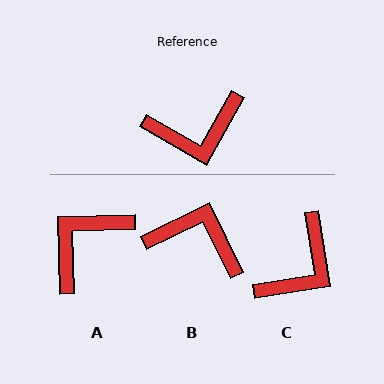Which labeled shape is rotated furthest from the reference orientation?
A, about 149 degrees away.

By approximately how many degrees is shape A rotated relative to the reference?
Approximately 149 degrees clockwise.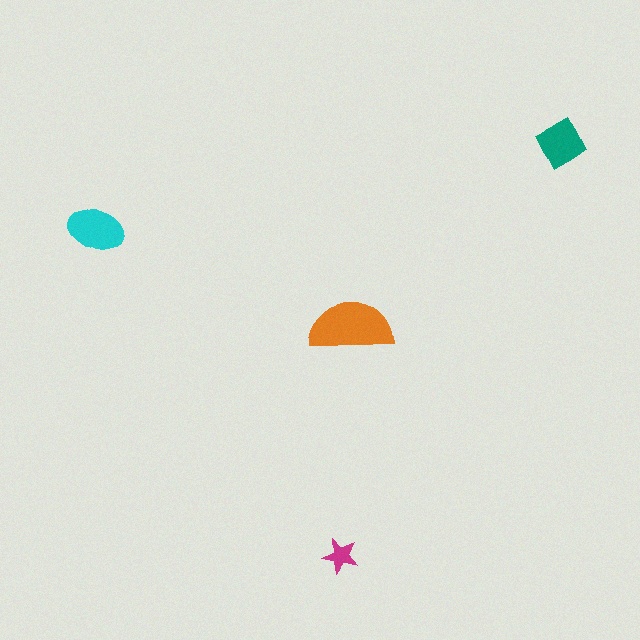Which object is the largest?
The orange semicircle.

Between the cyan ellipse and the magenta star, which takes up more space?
The cyan ellipse.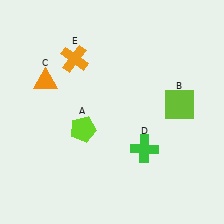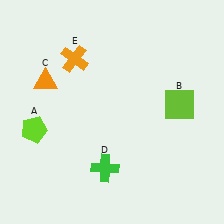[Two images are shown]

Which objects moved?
The objects that moved are: the lime pentagon (A), the green cross (D).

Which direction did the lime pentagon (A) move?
The lime pentagon (A) moved left.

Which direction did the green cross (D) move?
The green cross (D) moved left.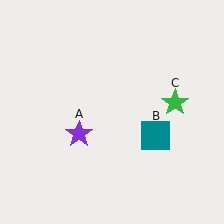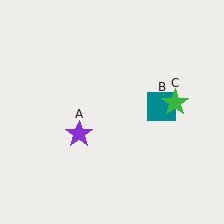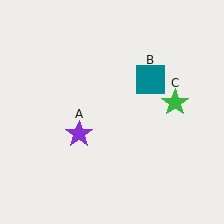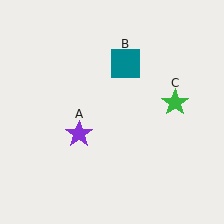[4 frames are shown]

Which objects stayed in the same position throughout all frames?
Purple star (object A) and green star (object C) remained stationary.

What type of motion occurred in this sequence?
The teal square (object B) rotated counterclockwise around the center of the scene.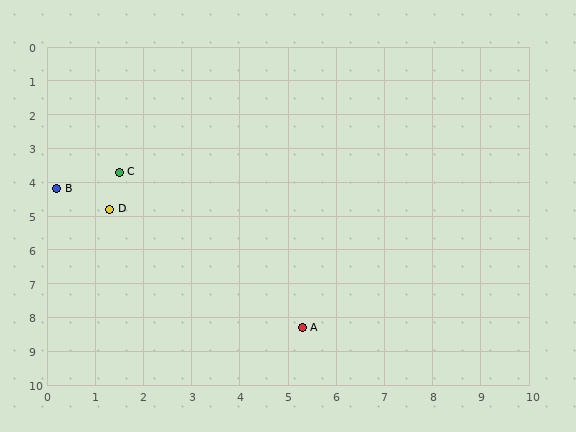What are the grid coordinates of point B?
Point B is at approximately (0.2, 4.2).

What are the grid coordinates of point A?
Point A is at approximately (5.3, 8.3).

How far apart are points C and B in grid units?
Points C and B are about 1.4 grid units apart.